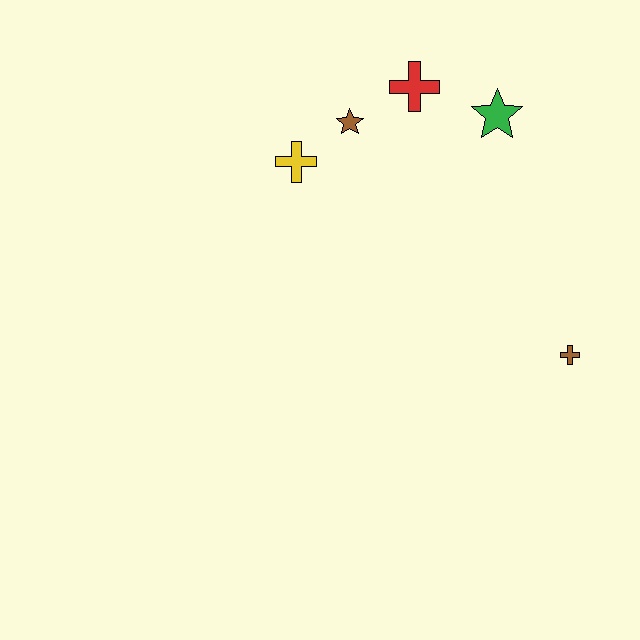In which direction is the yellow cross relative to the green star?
The yellow cross is to the left of the green star.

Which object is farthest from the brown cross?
The yellow cross is farthest from the brown cross.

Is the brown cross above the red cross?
No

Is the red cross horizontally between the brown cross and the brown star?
Yes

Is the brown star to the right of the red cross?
No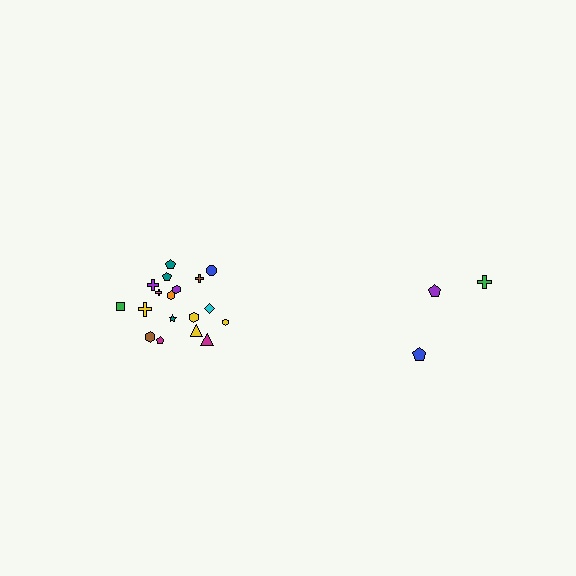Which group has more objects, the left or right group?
The left group.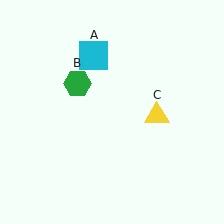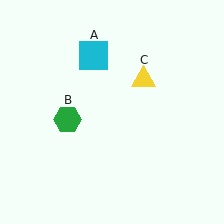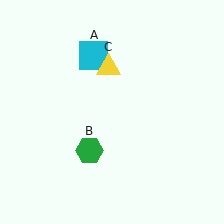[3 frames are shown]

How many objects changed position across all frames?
2 objects changed position: green hexagon (object B), yellow triangle (object C).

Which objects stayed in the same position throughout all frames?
Cyan square (object A) remained stationary.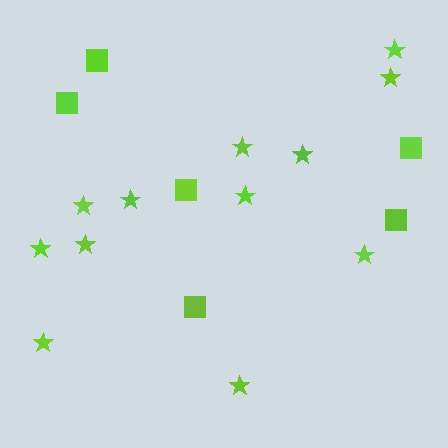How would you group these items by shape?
There are 2 groups: one group of squares (6) and one group of stars (12).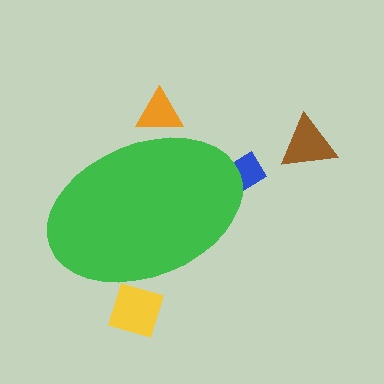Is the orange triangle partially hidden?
Yes, the orange triangle is partially hidden behind the green ellipse.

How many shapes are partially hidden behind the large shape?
3 shapes are partially hidden.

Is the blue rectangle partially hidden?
Yes, the blue rectangle is partially hidden behind the green ellipse.